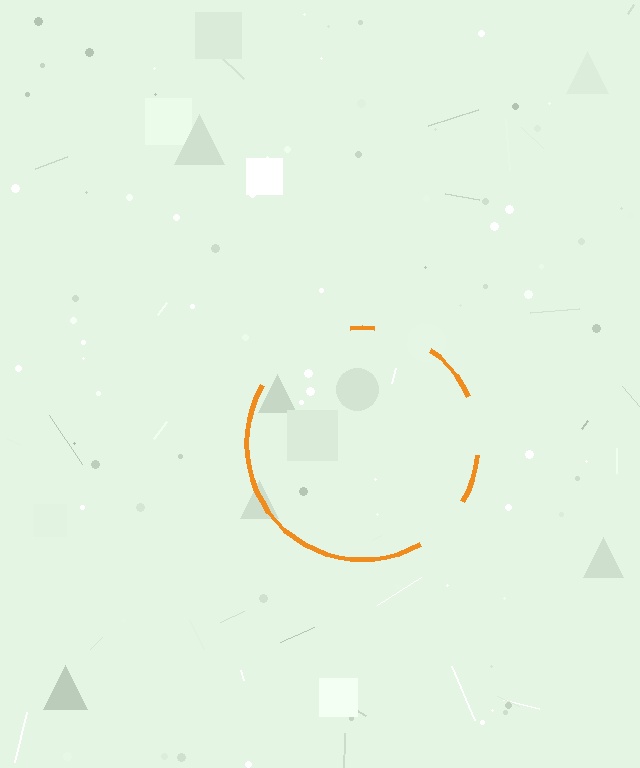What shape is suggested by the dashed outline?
The dashed outline suggests a circle.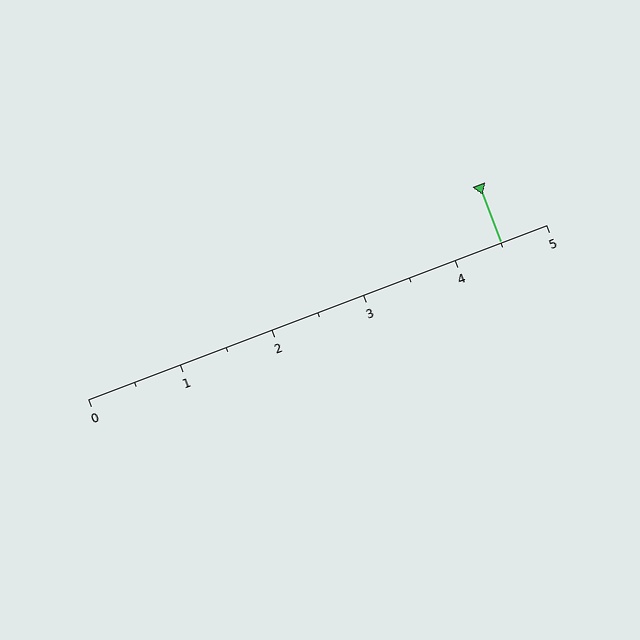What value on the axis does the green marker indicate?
The marker indicates approximately 4.5.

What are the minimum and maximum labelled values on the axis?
The axis runs from 0 to 5.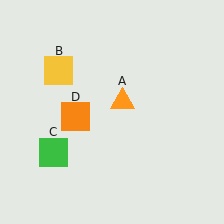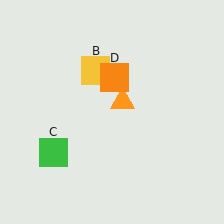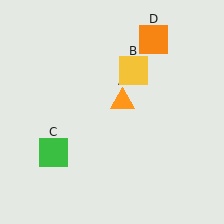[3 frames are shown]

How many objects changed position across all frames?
2 objects changed position: yellow square (object B), orange square (object D).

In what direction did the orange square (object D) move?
The orange square (object D) moved up and to the right.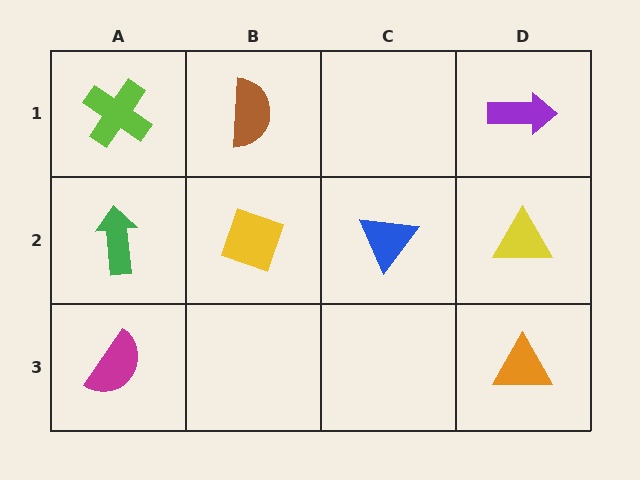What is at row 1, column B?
A brown semicircle.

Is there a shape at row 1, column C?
No, that cell is empty.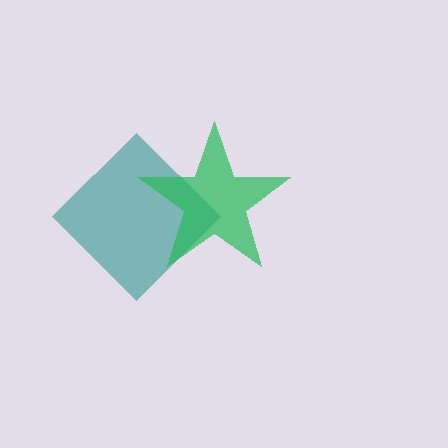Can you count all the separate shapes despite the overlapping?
Yes, there are 2 separate shapes.